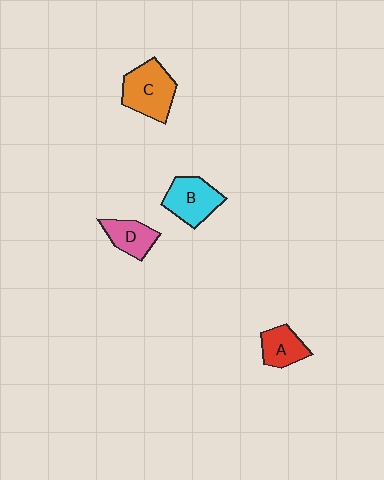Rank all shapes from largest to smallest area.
From largest to smallest: C (orange), B (cyan), D (pink), A (red).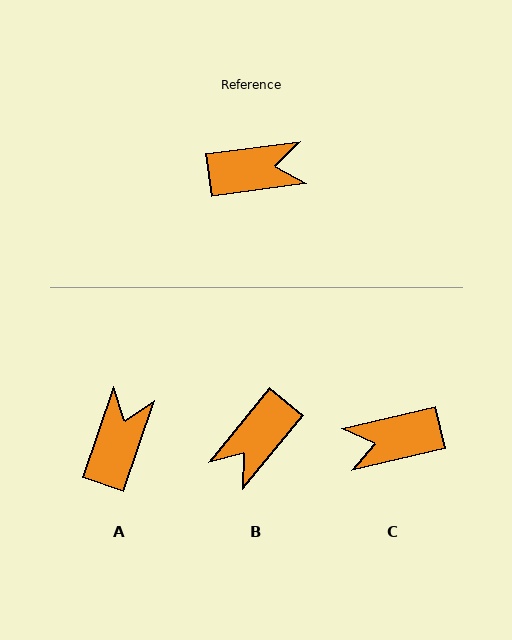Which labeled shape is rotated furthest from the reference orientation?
C, about 174 degrees away.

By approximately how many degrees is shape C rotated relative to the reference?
Approximately 174 degrees clockwise.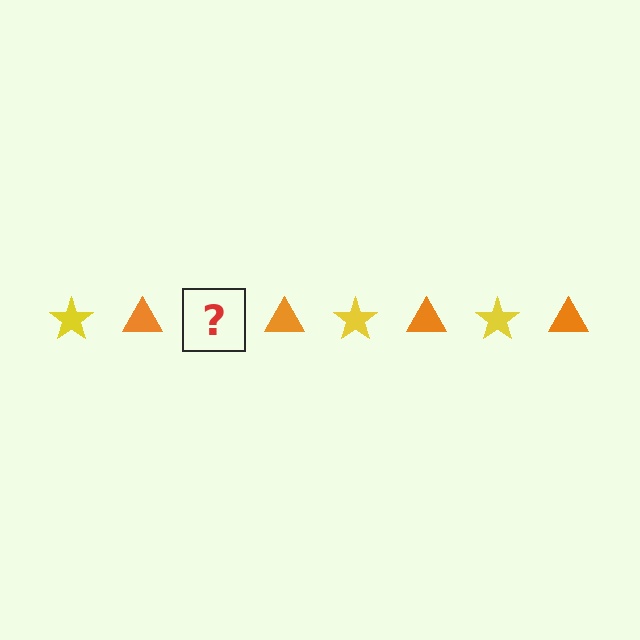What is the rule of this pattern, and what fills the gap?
The rule is that the pattern alternates between yellow star and orange triangle. The gap should be filled with a yellow star.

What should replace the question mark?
The question mark should be replaced with a yellow star.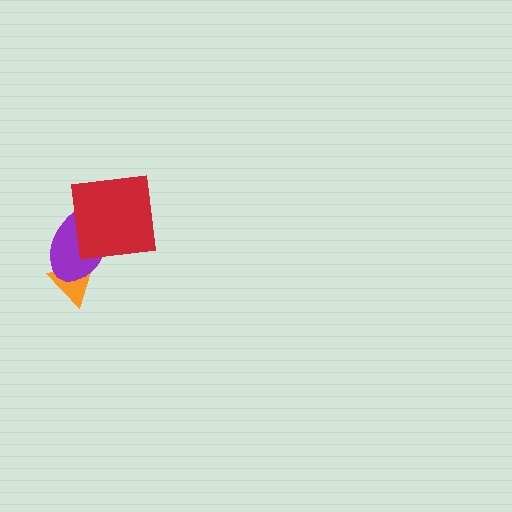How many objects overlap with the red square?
1 object overlaps with the red square.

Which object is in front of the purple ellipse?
The red square is in front of the purple ellipse.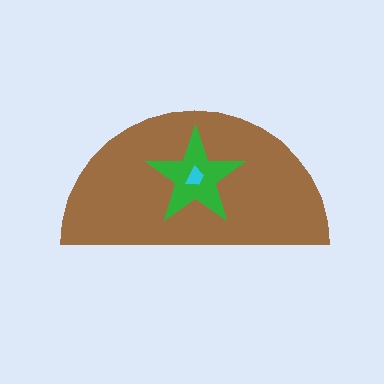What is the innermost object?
The cyan trapezoid.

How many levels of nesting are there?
3.